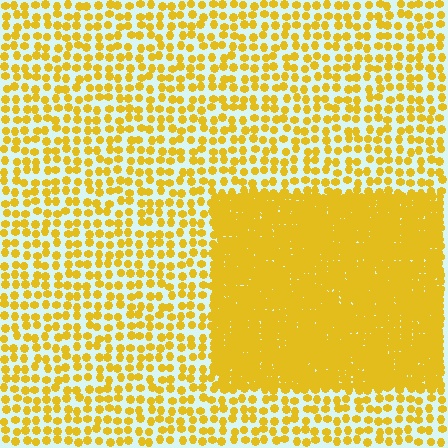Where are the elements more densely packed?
The elements are more densely packed inside the rectangle boundary.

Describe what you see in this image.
The image contains small yellow elements arranged at two different densities. A rectangle-shaped region is visible where the elements are more densely packed than the surrounding area.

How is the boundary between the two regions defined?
The boundary is defined by a change in element density (approximately 2.9x ratio). All elements are the same color, size, and shape.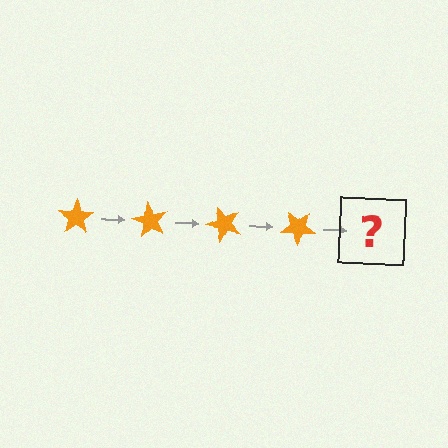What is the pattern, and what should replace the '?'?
The pattern is that the star rotates 60 degrees each step. The '?' should be an orange star rotated 240 degrees.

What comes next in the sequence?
The next element should be an orange star rotated 240 degrees.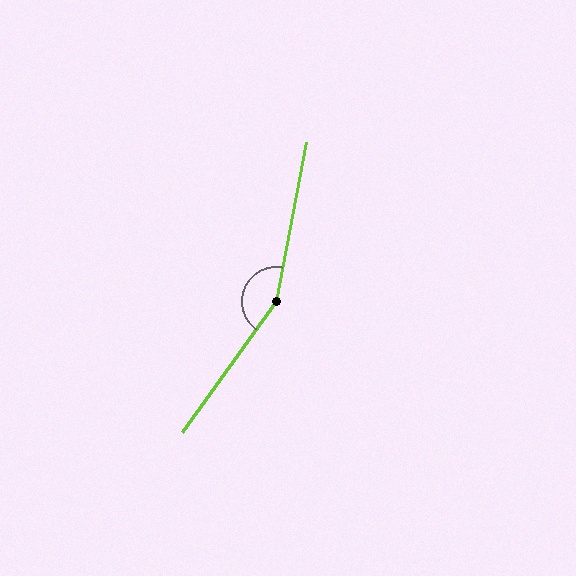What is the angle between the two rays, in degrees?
Approximately 156 degrees.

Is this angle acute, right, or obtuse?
It is obtuse.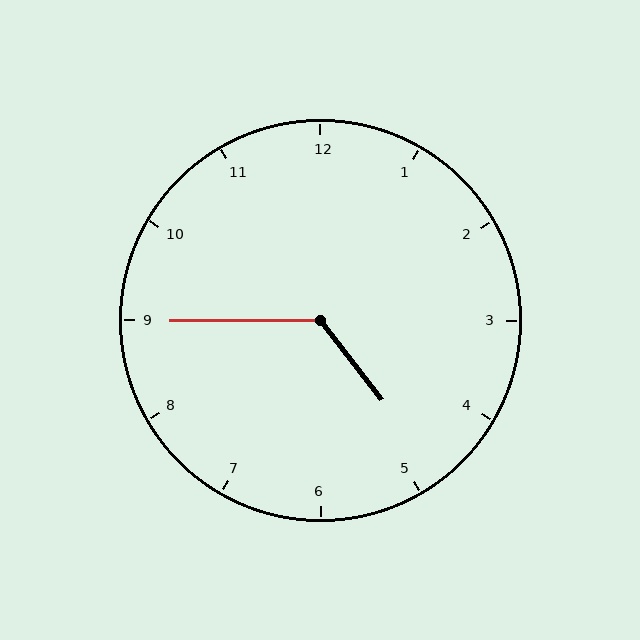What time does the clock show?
4:45.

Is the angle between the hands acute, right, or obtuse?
It is obtuse.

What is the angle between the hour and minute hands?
Approximately 128 degrees.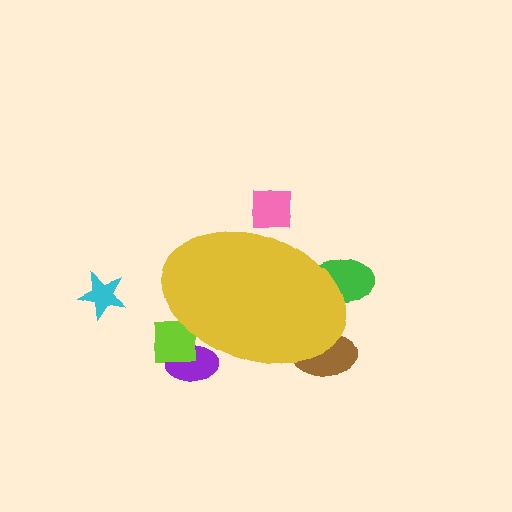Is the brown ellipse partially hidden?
Yes, the brown ellipse is partially hidden behind the yellow ellipse.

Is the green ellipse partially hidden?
Yes, the green ellipse is partially hidden behind the yellow ellipse.